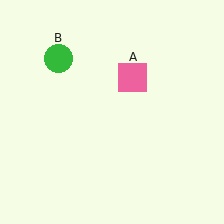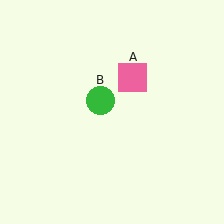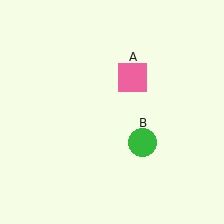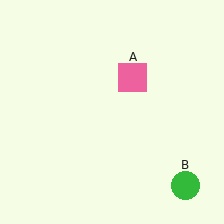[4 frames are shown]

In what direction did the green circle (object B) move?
The green circle (object B) moved down and to the right.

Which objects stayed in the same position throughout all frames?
Pink square (object A) remained stationary.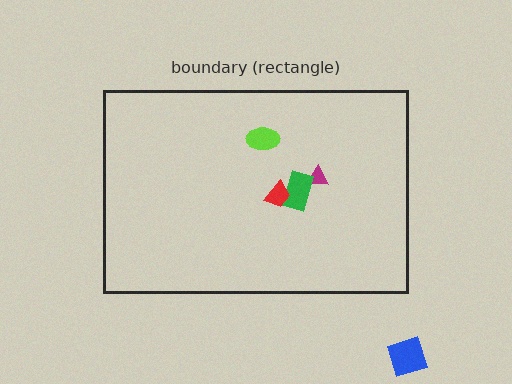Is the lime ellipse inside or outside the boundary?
Inside.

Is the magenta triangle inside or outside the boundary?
Inside.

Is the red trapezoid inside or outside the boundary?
Inside.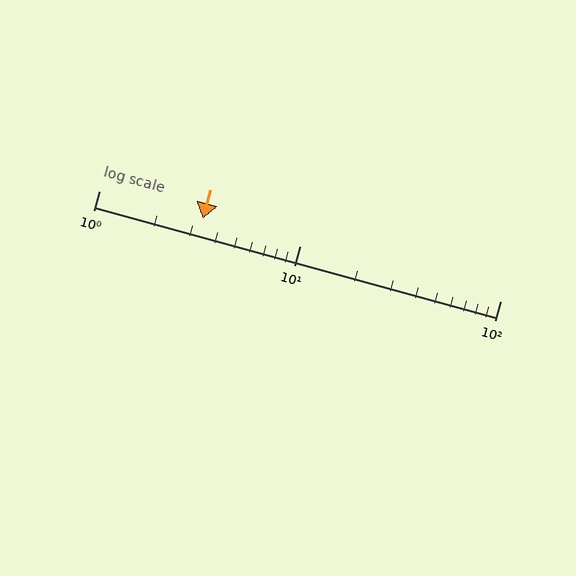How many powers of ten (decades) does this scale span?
The scale spans 2 decades, from 1 to 100.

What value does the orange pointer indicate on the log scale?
The pointer indicates approximately 3.3.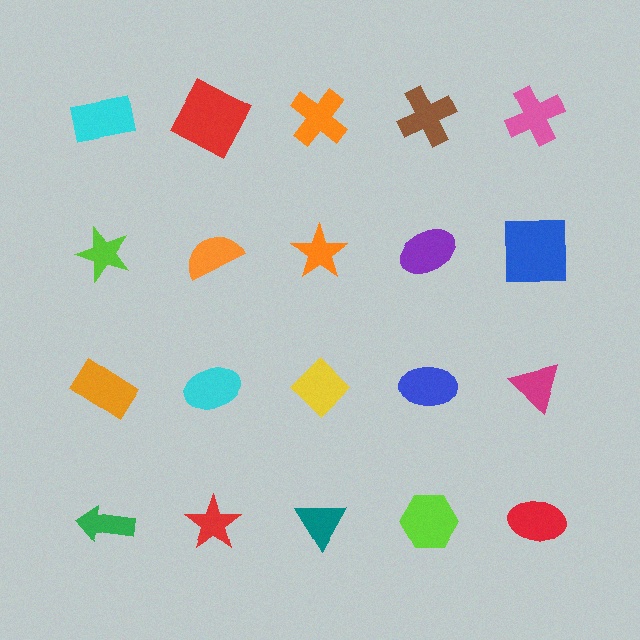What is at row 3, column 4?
A blue ellipse.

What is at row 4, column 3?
A teal triangle.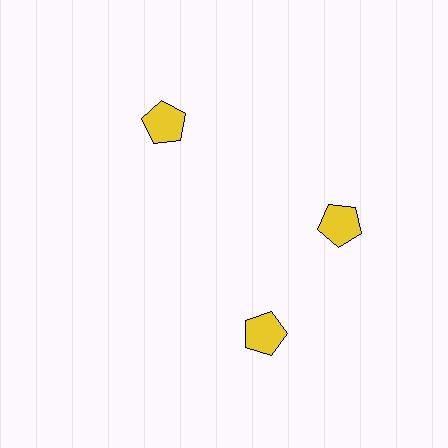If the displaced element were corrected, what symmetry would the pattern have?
It would have 3-fold rotational symmetry — the pattern would map onto itself every 120 degrees.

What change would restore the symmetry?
The symmetry would be restored by rotating it back into even spacing with its neighbors so that all 3 pentagons sit at equal angles and equal distance from the center.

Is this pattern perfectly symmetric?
No. The 3 yellow pentagons are arranged in a ring, but one element near the 7 o'clock position is rotated out of alignment along the ring, breaking the 3-fold rotational symmetry.